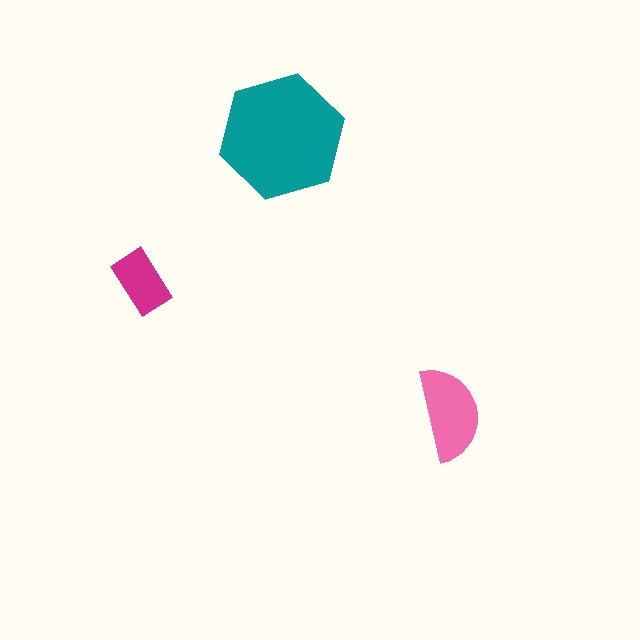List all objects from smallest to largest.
The magenta rectangle, the pink semicircle, the teal hexagon.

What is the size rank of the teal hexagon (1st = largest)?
1st.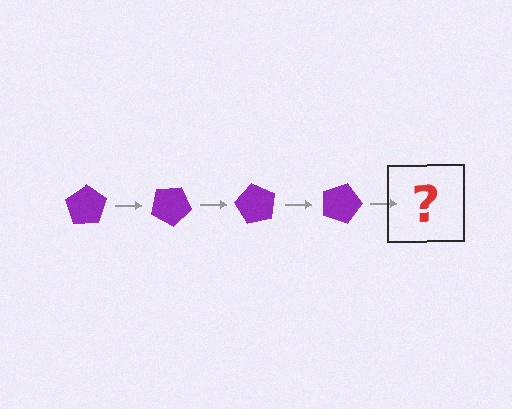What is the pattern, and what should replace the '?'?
The pattern is that the pentagon rotates 30 degrees each step. The '?' should be a purple pentagon rotated 120 degrees.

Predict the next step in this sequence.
The next step is a purple pentagon rotated 120 degrees.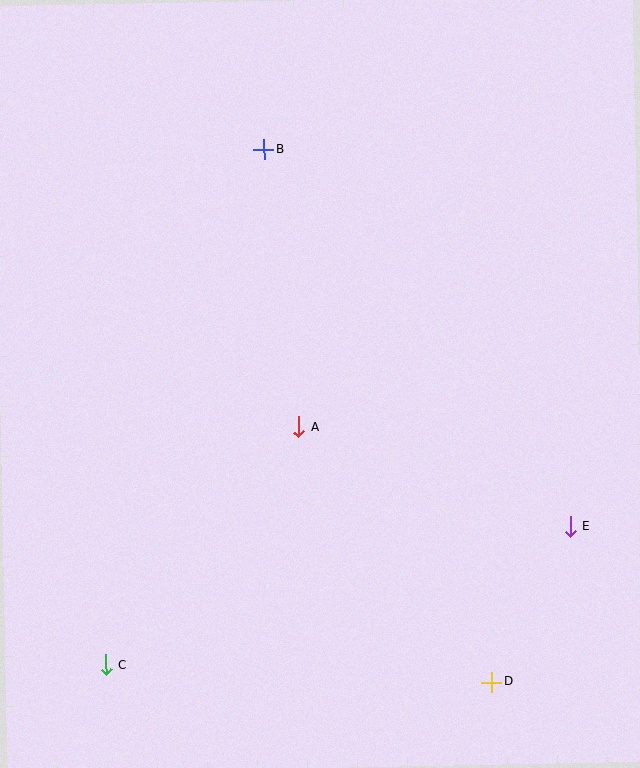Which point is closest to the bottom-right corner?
Point D is closest to the bottom-right corner.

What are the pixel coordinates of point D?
Point D is at (492, 682).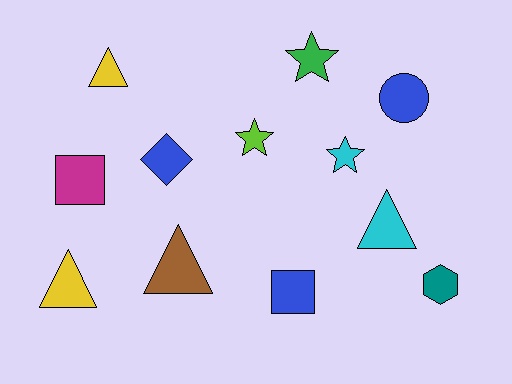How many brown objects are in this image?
There is 1 brown object.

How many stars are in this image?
There are 3 stars.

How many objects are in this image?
There are 12 objects.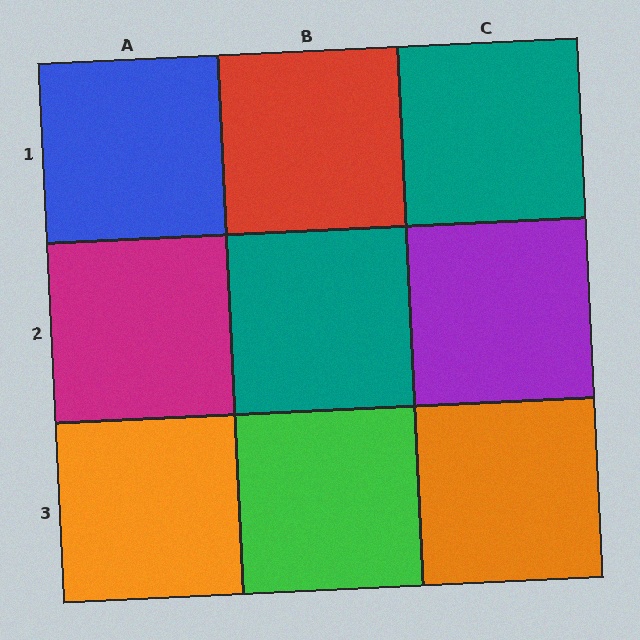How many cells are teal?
2 cells are teal.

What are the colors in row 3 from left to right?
Orange, green, orange.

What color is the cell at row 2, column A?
Magenta.